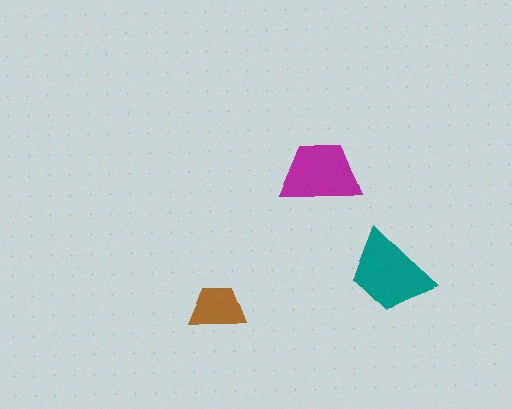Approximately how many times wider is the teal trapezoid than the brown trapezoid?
About 1.5 times wider.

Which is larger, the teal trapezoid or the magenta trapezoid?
The teal one.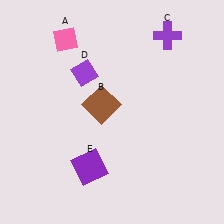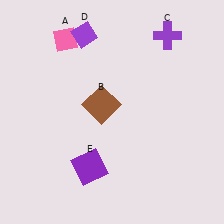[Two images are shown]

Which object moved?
The purple diamond (D) moved up.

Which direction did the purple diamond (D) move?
The purple diamond (D) moved up.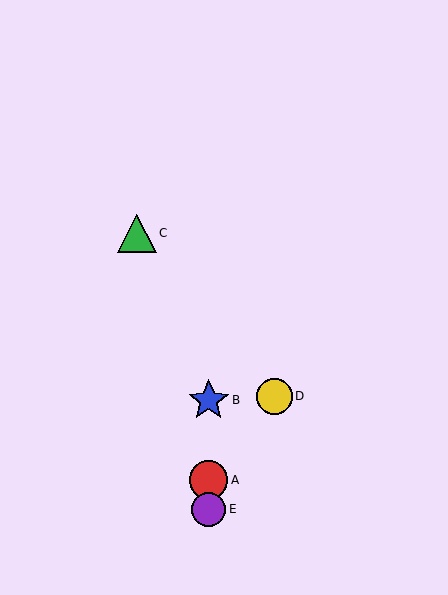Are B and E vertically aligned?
Yes, both are at x≈209.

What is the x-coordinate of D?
Object D is at x≈274.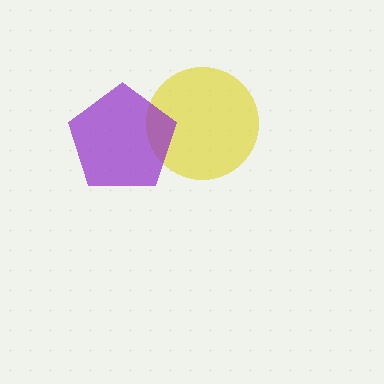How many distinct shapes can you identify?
There are 2 distinct shapes: a yellow circle, a purple pentagon.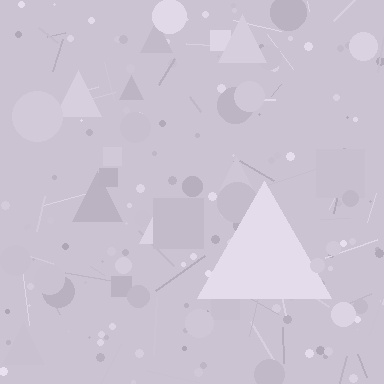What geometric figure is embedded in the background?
A triangle is embedded in the background.